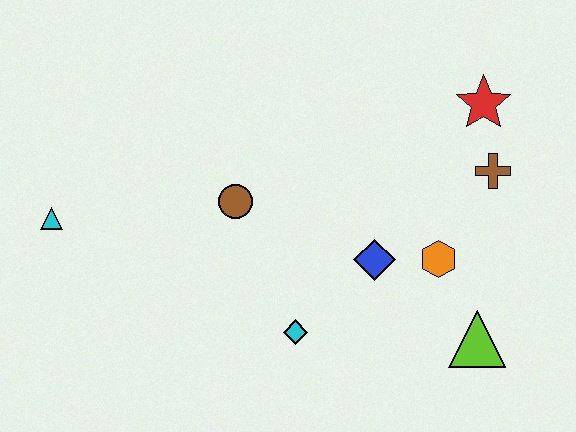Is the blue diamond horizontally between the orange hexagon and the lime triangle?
No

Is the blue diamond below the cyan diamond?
No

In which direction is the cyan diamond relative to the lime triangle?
The cyan diamond is to the left of the lime triangle.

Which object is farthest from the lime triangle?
The cyan triangle is farthest from the lime triangle.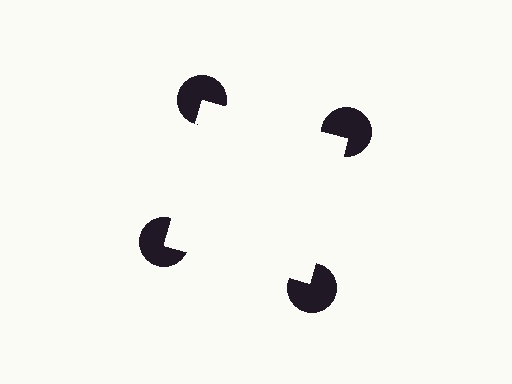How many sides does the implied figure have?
4 sides.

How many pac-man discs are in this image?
There are 4 — one at each vertex of the illusory square.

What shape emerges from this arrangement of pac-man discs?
An illusory square — its edges are inferred from the aligned wedge cuts in the pac-man discs, not physically drawn.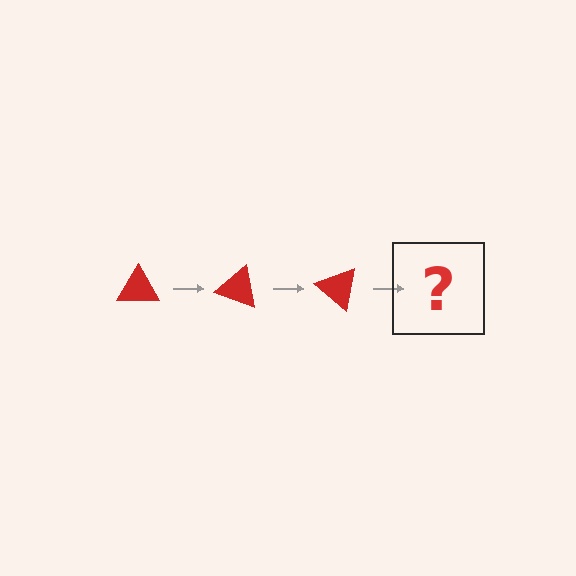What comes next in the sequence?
The next element should be a red triangle rotated 60 degrees.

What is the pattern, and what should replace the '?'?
The pattern is that the triangle rotates 20 degrees each step. The '?' should be a red triangle rotated 60 degrees.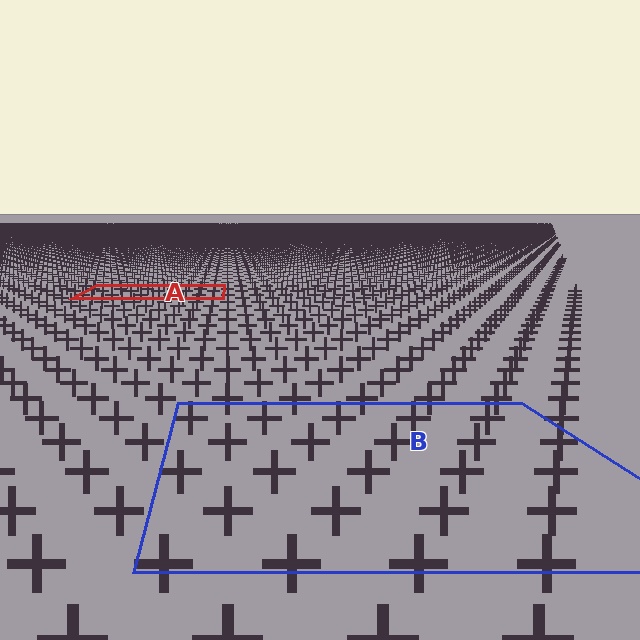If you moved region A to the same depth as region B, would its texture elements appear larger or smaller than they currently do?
They would appear larger. At a closer depth, the same texture elements are projected at a bigger on-screen size.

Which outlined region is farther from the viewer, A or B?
Region A is farther from the viewer — the texture elements inside it appear smaller and more densely packed.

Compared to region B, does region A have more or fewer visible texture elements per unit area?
Region A has more texture elements per unit area — they are packed more densely because it is farther away.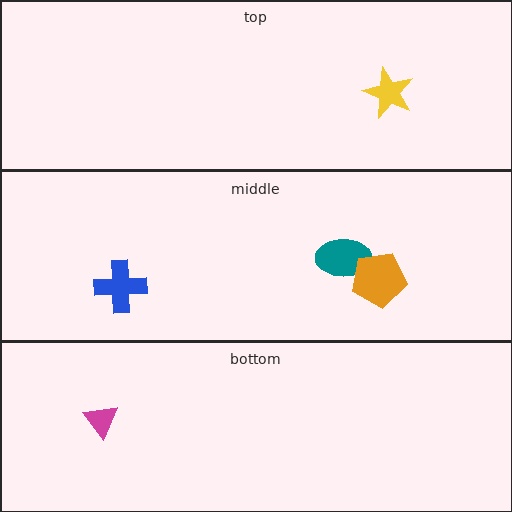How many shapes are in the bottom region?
1.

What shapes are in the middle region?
The teal ellipse, the blue cross, the orange pentagon.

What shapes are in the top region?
The yellow star.